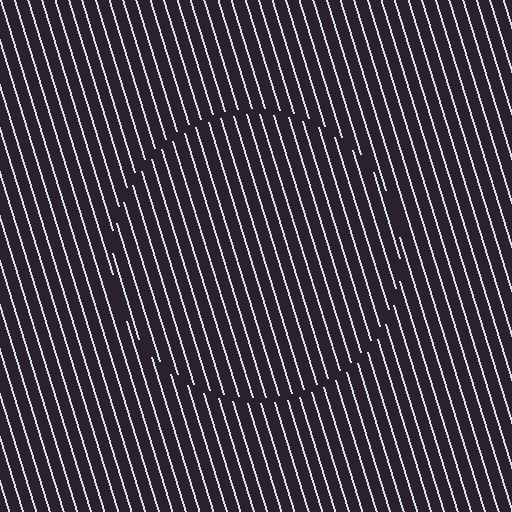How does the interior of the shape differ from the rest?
The interior of the shape contains the same grating, shifted by half a period — the contour is defined by the phase discontinuity where line-ends from the inner and outer gratings abut.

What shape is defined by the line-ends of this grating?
An illusory circle. The interior of the shape contains the same grating, shifted by half a period — the contour is defined by the phase discontinuity where line-ends from the inner and outer gratings abut.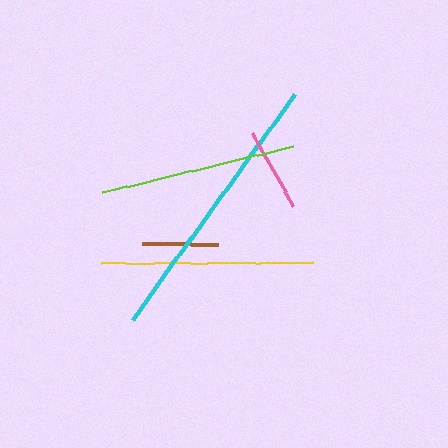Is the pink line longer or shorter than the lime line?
The lime line is longer than the pink line.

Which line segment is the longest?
The cyan line is the longest at approximately 278 pixels.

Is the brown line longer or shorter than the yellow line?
The yellow line is longer than the brown line.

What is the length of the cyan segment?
The cyan segment is approximately 278 pixels long.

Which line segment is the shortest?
The brown line is the shortest at approximately 76 pixels.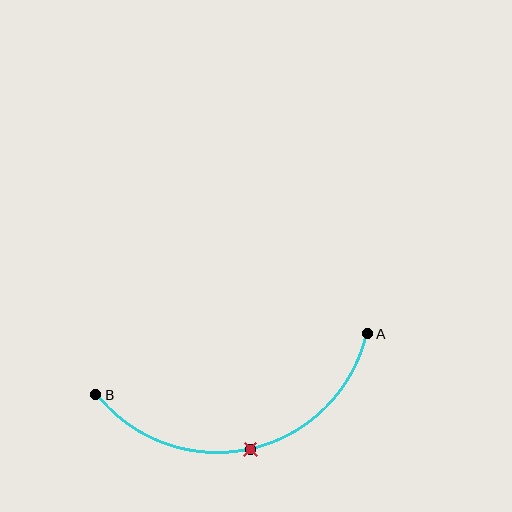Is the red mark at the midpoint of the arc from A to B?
Yes. The red mark lies on the arc at equal arc-length from both A and B — it is the arc midpoint.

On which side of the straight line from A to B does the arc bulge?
The arc bulges below the straight line connecting A and B.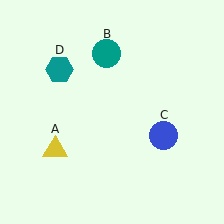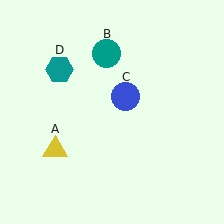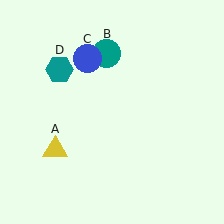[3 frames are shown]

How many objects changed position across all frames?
1 object changed position: blue circle (object C).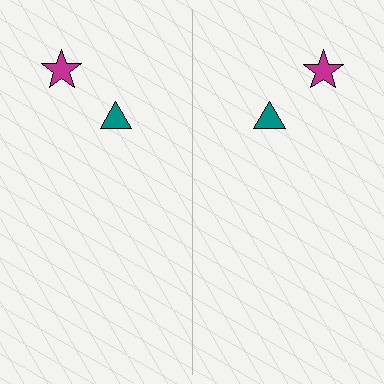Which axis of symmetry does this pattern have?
The pattern has a vertical axis of symmetry running through the center of the image.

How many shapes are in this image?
There are 4 shapes in this image.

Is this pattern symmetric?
Yes, this pattern has bilateral (reflection) symmetry.